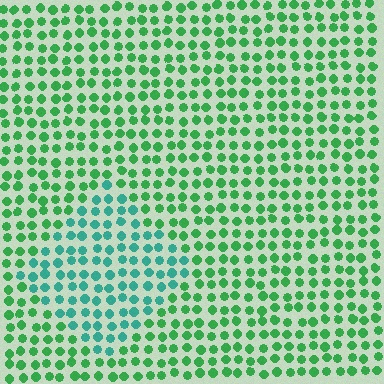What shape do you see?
I see a diamond.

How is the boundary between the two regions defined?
The boundary is defined purely by a slight shift in hue (about 36 degrees). Spacing, size, and orientation are identical on both sides.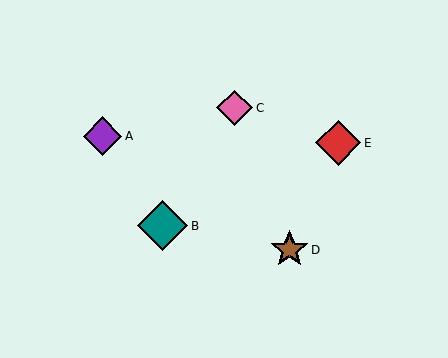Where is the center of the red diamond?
The center of the red diamond is at (338, 143).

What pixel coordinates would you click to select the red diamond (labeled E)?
Click at (338, 143) to select the red diamond E.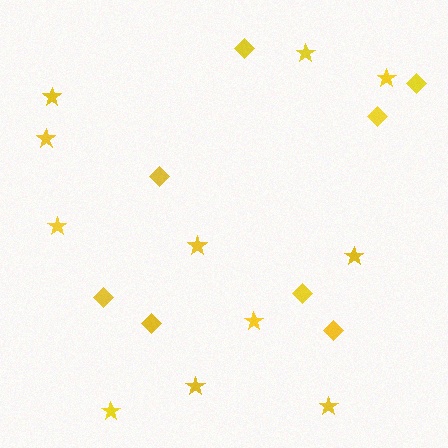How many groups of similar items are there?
There are 2 groups: one group of diamonds (8) and one group of stars (11).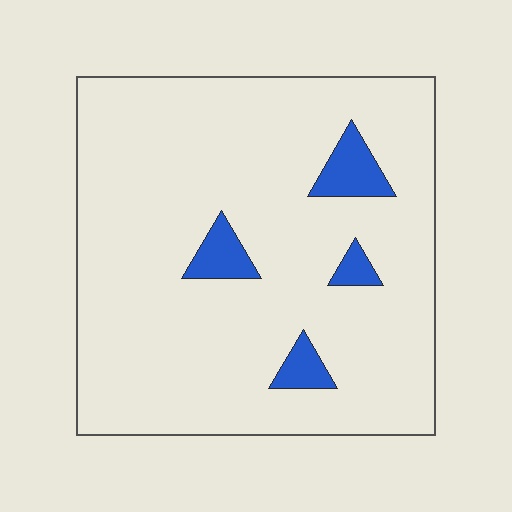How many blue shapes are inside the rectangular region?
4.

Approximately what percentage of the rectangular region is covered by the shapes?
Approximately 10%.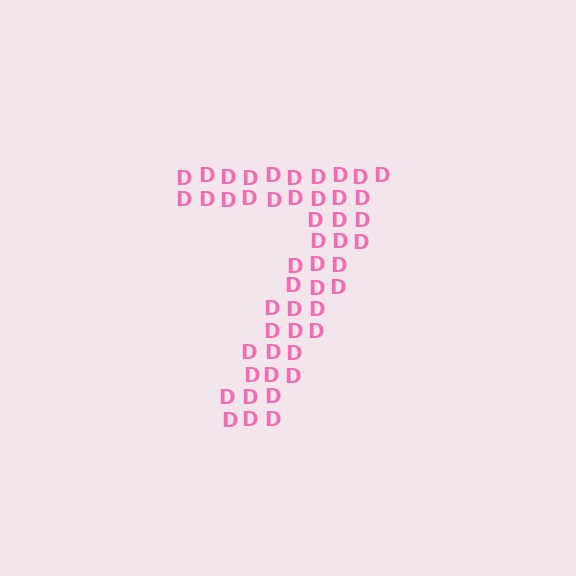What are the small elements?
The small elements are letter D's.